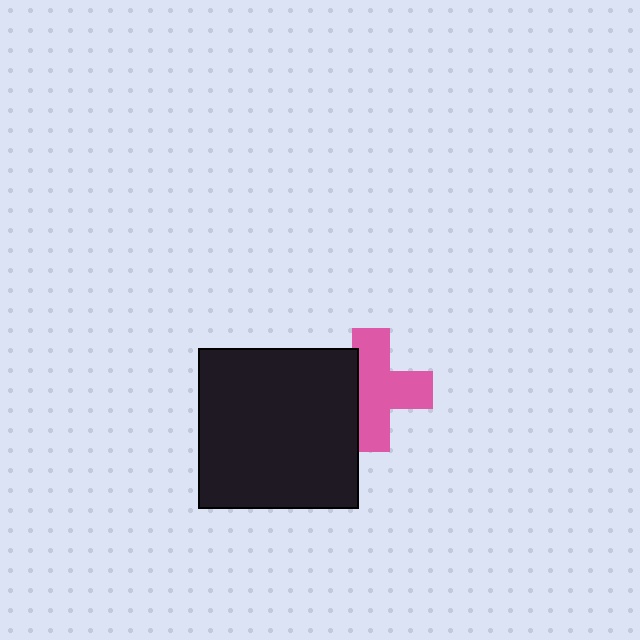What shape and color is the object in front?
The object in front is a black square.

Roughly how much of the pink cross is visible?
Most of it is visible (roughly 70%).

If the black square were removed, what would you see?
You would see the complete pink cross.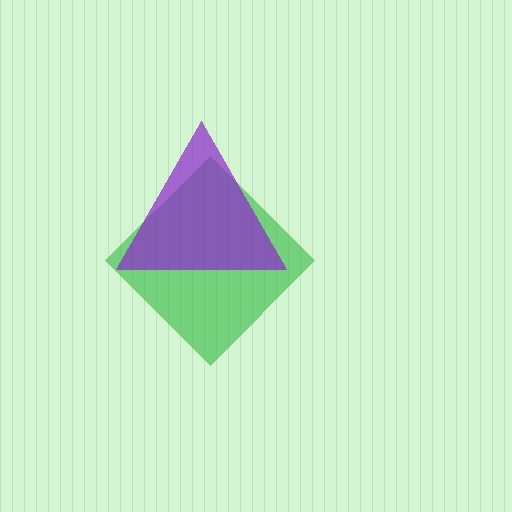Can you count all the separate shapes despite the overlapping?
Yes, there are 2 separate shapes.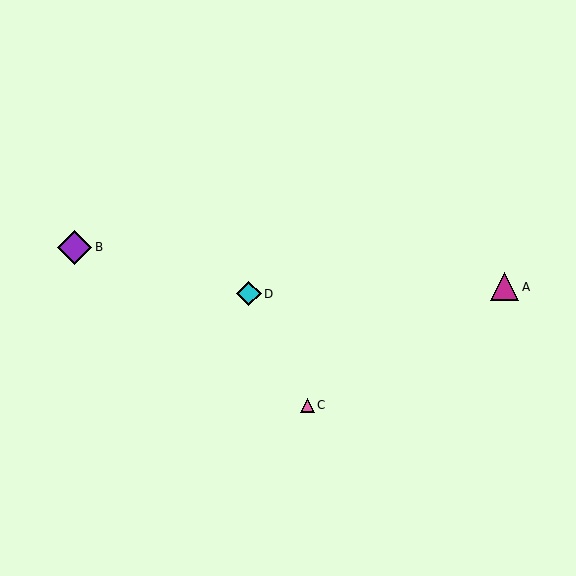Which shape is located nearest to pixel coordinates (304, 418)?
The pink triangle (labeled C) at (307, 405) is nearest to that location.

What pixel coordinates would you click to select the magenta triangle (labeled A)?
Click at (505, 287) to select the magenta triangle A.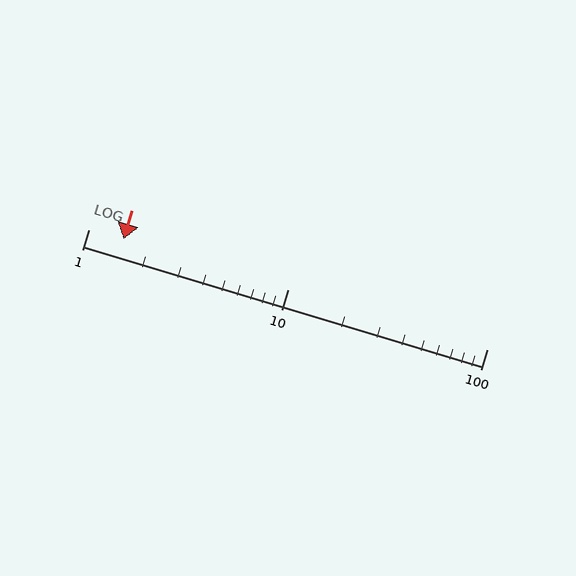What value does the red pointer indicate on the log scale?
The pointer indicates approximately 1.5.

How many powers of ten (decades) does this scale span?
The scale spans 2 decades, from 1 to 100.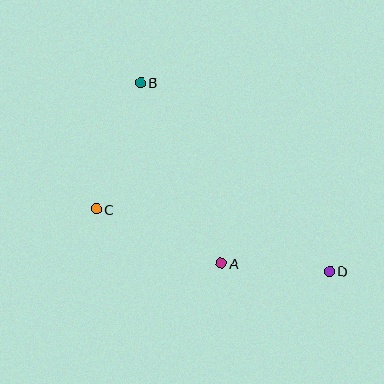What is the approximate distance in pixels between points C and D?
The distance between C and D is approximately 241 pixels.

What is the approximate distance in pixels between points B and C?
The distance between B and C is approximately 134 pixels.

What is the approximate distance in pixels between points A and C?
The distance between A and C is approximately 136 pixels.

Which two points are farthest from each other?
Points B and D are farthest from each other.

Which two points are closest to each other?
Points A and D are closest to each other.